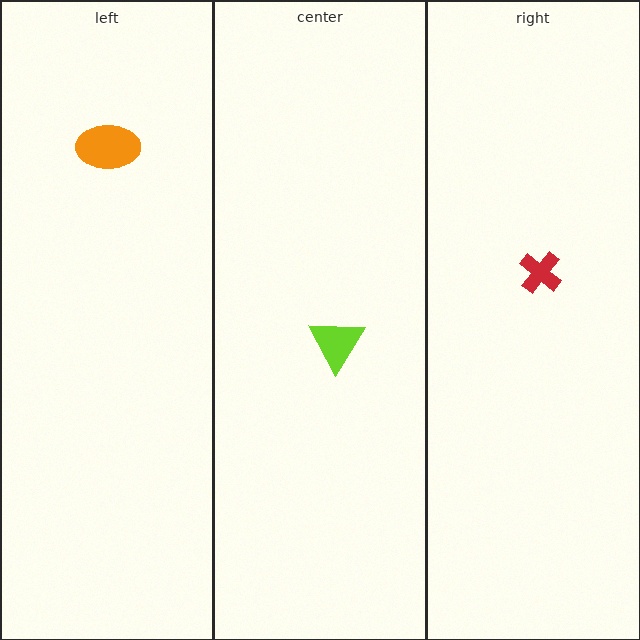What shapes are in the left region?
The orange ellipse.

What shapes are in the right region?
The red cross.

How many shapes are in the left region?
1.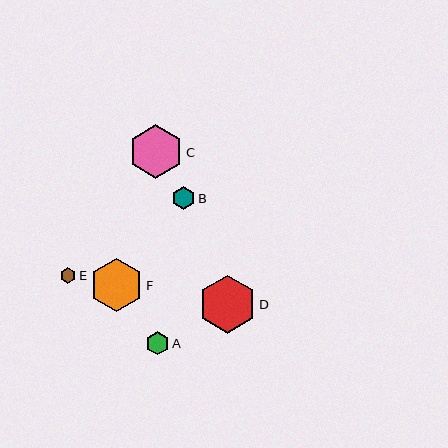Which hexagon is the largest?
Hexagon D is the largest with a size of approximately 58 pixels.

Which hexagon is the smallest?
Hexagon E is the smallest with a size of approximately 15 pixels.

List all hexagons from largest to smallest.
From largest to smallest: D, C, F, A, B, E.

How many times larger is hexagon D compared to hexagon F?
Hexagon D is approximately 1.1 times the size of hexagon F.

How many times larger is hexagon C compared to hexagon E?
Hexagon C is approximately 3.5 times the size of hexagon E.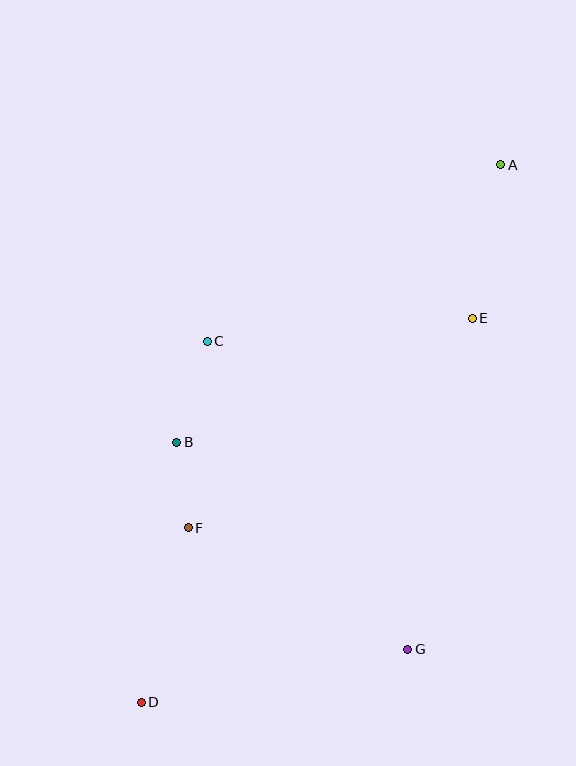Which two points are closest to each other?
Points B and F are closest to each other.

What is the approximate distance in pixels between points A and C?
The distance between A and C is approximately 342 pixels.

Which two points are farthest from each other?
Points A and D are farthest from each other.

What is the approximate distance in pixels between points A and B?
The distance between A and B is approximately 427 pixels.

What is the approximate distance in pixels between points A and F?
The distance between A and F is approximately 479 pixels.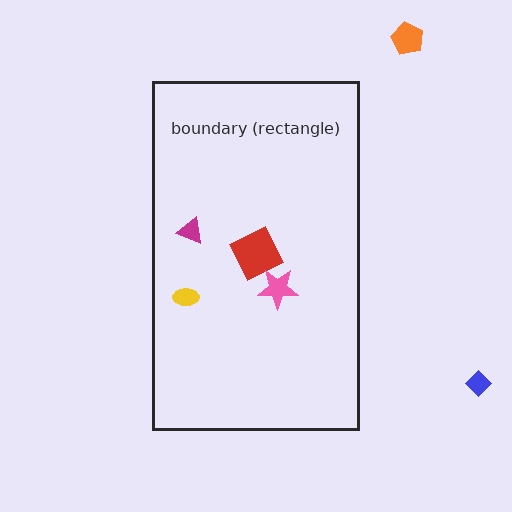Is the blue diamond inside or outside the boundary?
Outside.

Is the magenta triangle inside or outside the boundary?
Inside.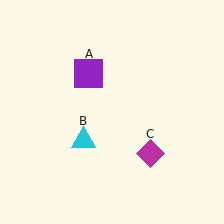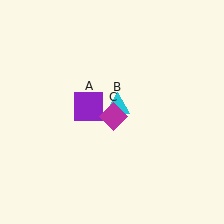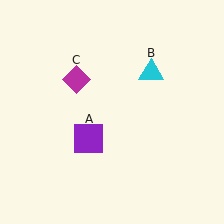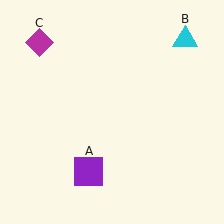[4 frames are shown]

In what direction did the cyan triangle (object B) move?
The cyan triangle (object B) moved up and to the right.